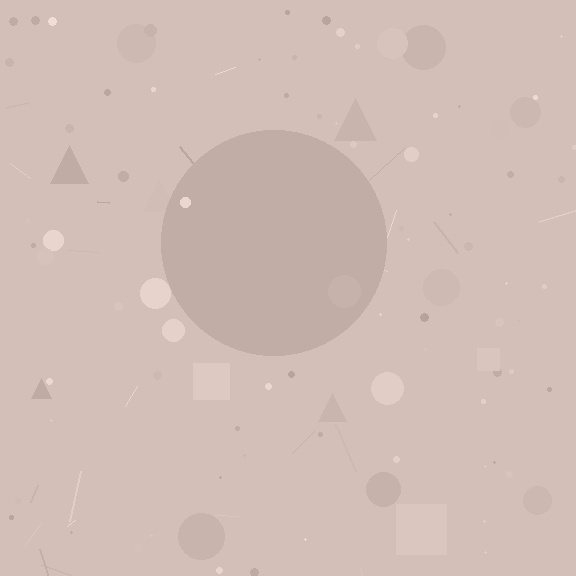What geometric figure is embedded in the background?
A circle is embedded in the background.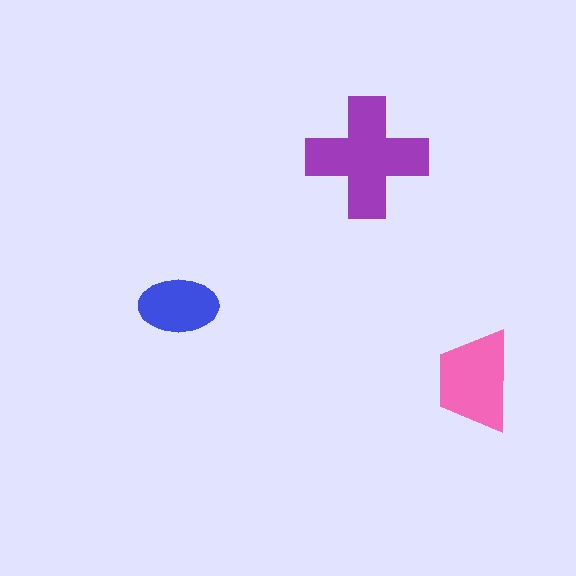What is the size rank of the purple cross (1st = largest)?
1st.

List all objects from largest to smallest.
The purple cross, the pink trapezoid, the blue ellipse.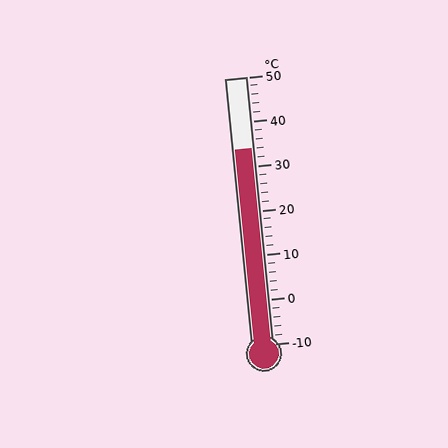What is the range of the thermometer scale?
The thermometer scale ranges from -10°C to 50°C.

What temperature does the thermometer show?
The thermometer shows approximately 34°C.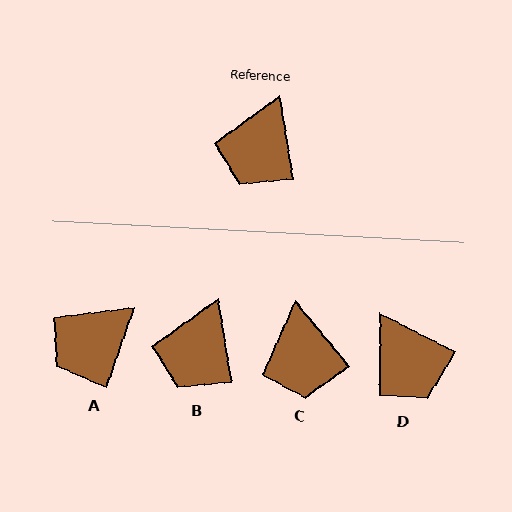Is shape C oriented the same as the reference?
No, it is off by about 30 degrees.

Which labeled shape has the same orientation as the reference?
B.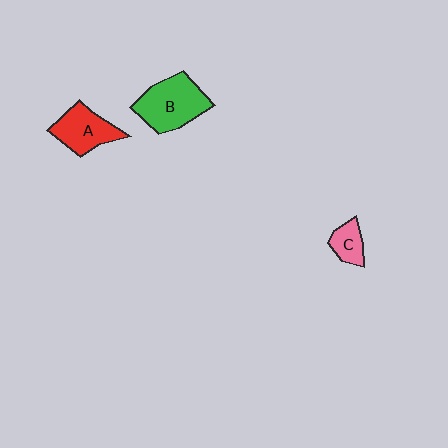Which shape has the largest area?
Shape B (green).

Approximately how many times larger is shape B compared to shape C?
Approximately 2.5 times.